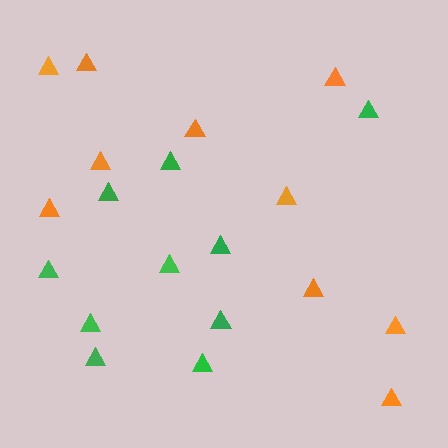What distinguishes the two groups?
There are 2 groups: one group of green triangles (10) and one group of orange triangles (10).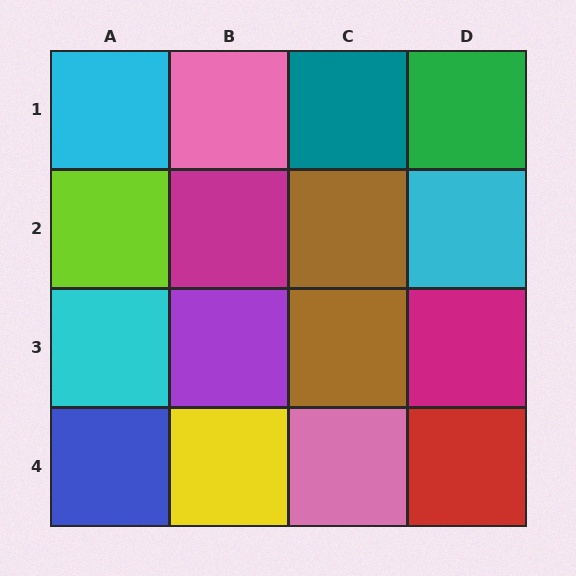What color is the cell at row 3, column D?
Magenta.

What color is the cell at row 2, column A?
Lime.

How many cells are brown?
2 cells are brown.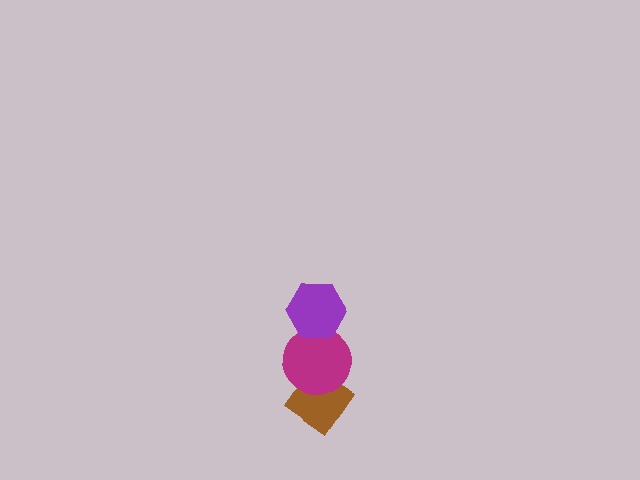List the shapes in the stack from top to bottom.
From top to bottom: the purple hexagon, the magenta circle, the brown diamond.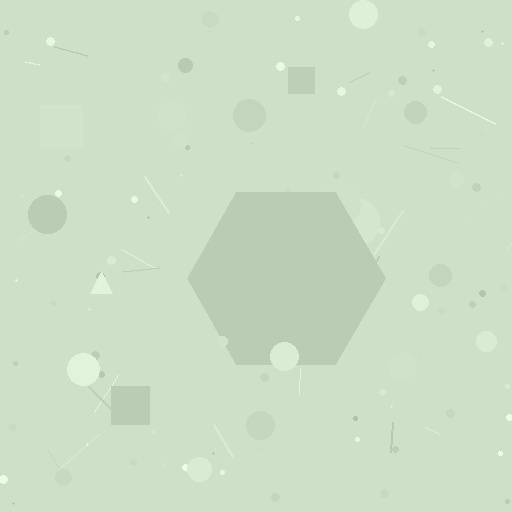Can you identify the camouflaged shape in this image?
The camouflaged shape is a hexagon.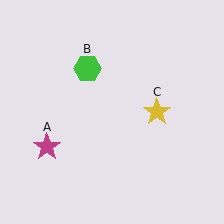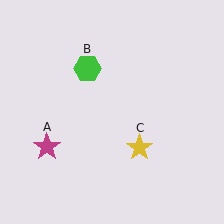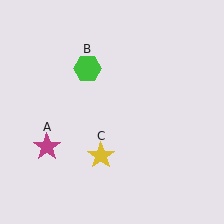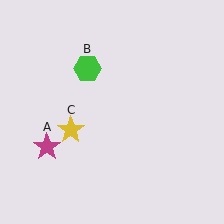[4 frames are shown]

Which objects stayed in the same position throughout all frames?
Magenta star (object A) and green hexagon (object B) remained stationary.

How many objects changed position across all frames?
1 object changed position: yellow star (object C).